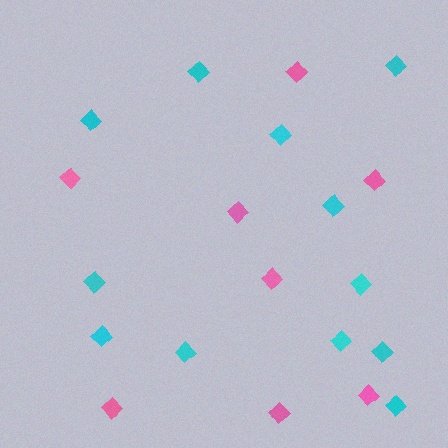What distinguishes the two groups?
There are 2 groups: one group of pink diamonds (8) and one group of cyan diamonds (12).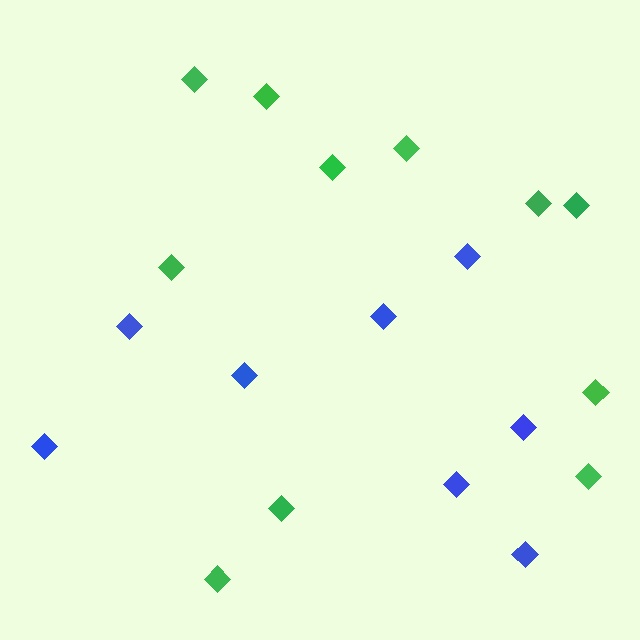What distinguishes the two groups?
There are 2 groups: one group of green diamonds (11) and one group of blue diamonds (8).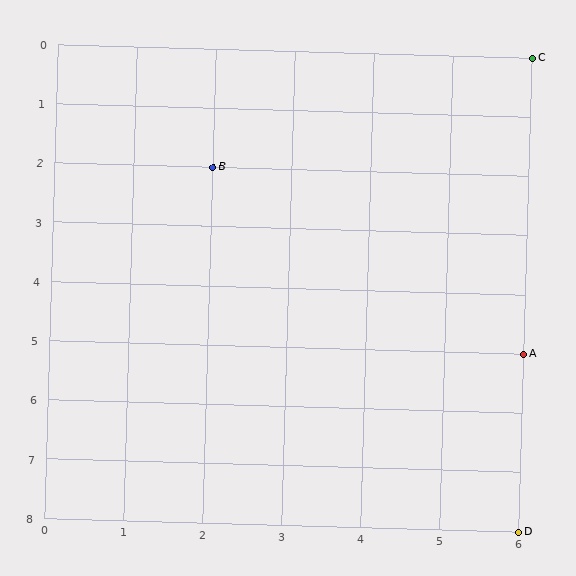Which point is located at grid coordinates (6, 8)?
Point D is at (6, 8).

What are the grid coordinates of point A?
Point A is at grid coordinates (6, 5).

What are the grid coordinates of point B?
Point B is at grid coordinates (2, 2).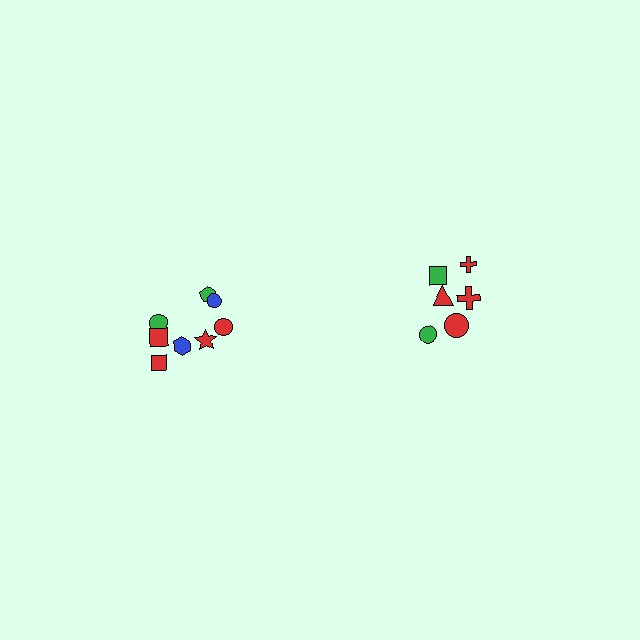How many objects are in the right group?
There are 6 objects.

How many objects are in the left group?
There are 8 objects.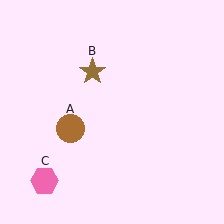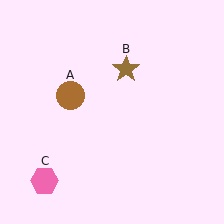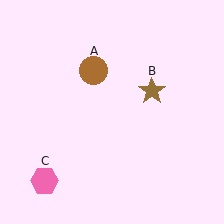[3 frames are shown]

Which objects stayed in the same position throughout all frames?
Pink hexagon (object C) remained stationary.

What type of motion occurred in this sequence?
The brown circle (object A), brown star (object B) rotated clockwise around the center of the scene.